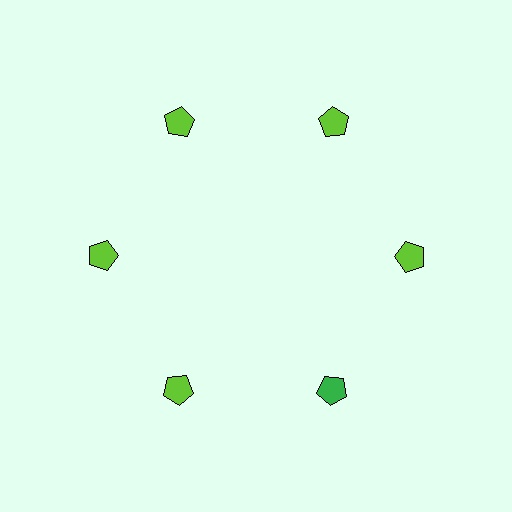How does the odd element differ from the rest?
It has a different color: green instead of lime.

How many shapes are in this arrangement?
There are 6 shapes arranged in a ring pattern.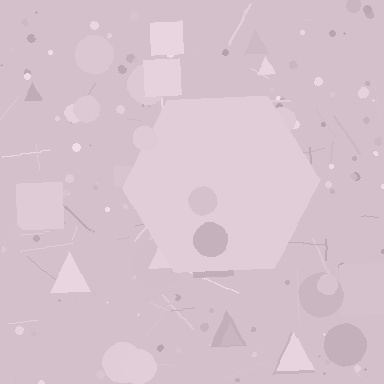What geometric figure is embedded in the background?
A hexagon is embedded in the background.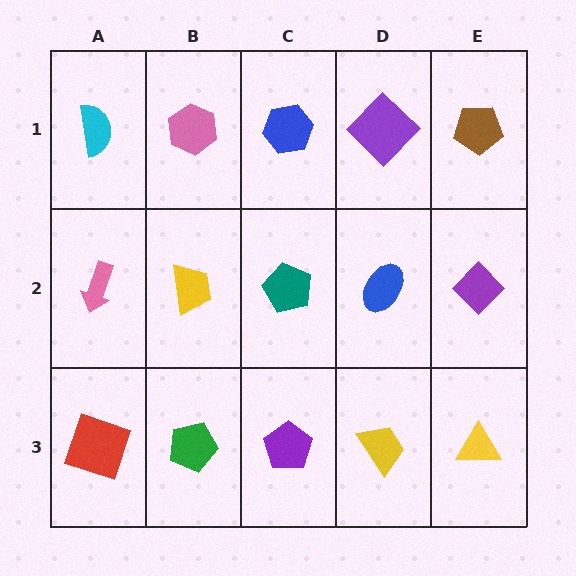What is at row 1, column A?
A cyan semicircle.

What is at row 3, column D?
A yellow trapezoid.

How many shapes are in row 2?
5 shapes.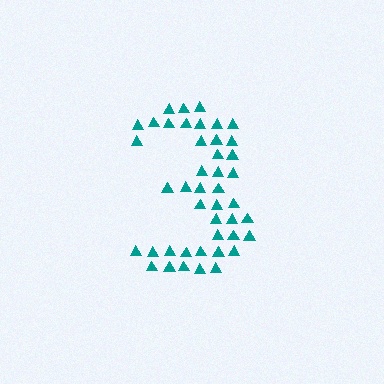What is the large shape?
The large shape is the digit 3.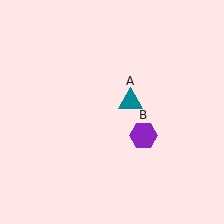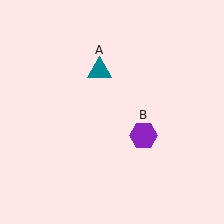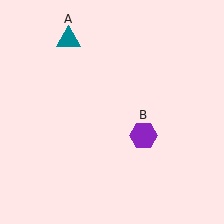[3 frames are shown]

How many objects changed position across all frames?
1 object changed position: teal triangle (object A).